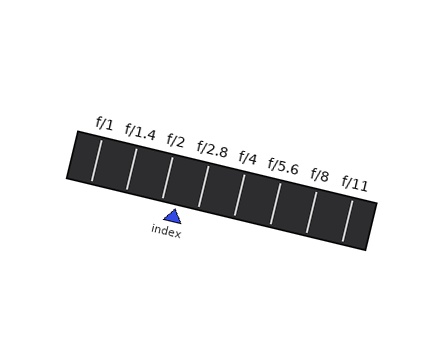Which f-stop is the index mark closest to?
The index mark is closest to f/2.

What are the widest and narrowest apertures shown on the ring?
The widest aperture shown is f/1 and the narrowest is f/11.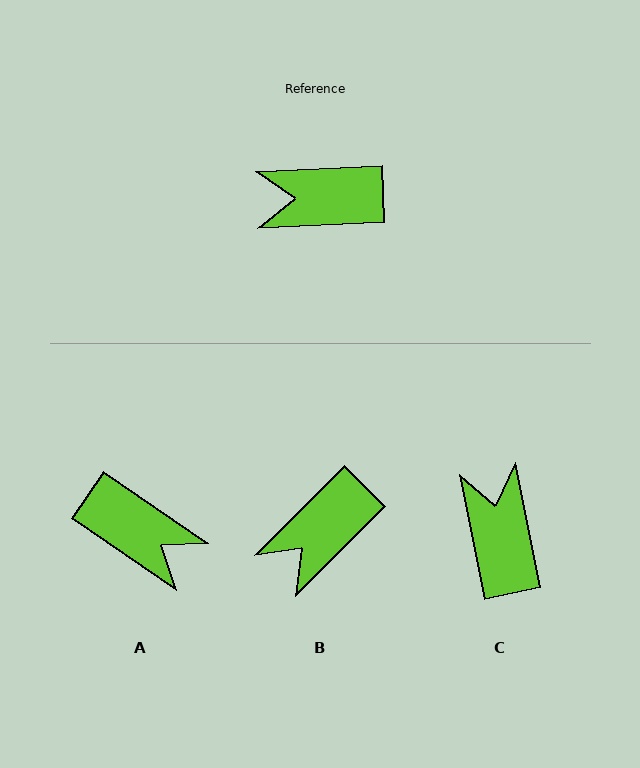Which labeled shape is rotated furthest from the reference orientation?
A, about 143 degrees away.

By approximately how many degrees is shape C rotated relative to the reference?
Approximately 81 degrees clockwise.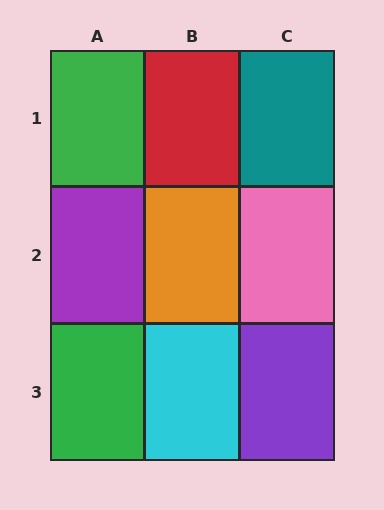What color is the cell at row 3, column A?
Green.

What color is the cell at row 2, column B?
Orange.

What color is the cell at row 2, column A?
Purple.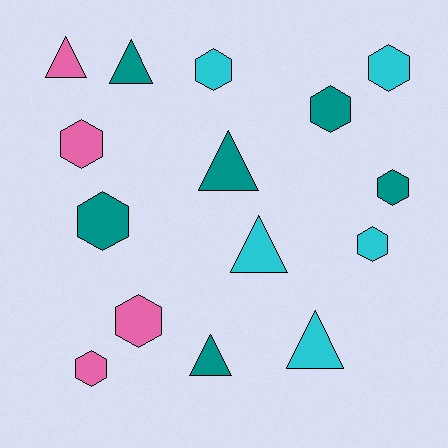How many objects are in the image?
There are 15 objects.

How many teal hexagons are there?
There are 3 teal hexagons.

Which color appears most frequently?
Teal, with 6 objects.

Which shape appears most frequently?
Hexagon, with 9 objects.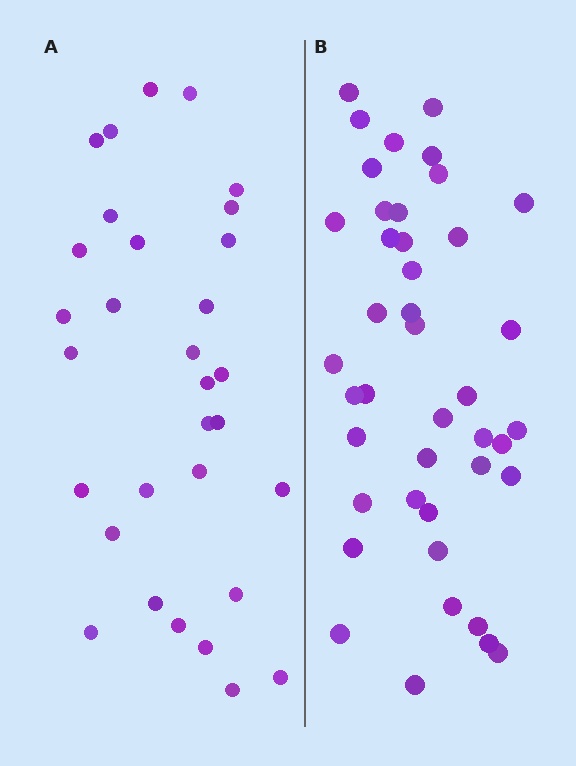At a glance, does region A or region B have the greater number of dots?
Region B (the right region) has more dots.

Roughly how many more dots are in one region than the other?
Region B has roughly 12 or so more dots than region A.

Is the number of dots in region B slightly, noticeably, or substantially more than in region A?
Region B has noticeably more, but not dramatically so. The ratio is roughly 1.4 to 1.